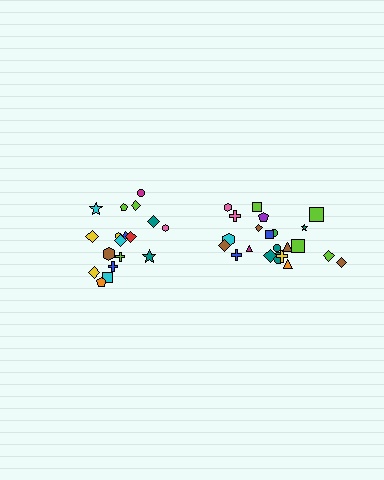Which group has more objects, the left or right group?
The right group.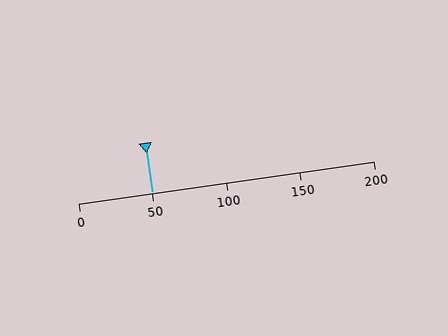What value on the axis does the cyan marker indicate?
The marker indicates approximately 50.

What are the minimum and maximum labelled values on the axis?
The axis runs from 0 to 200.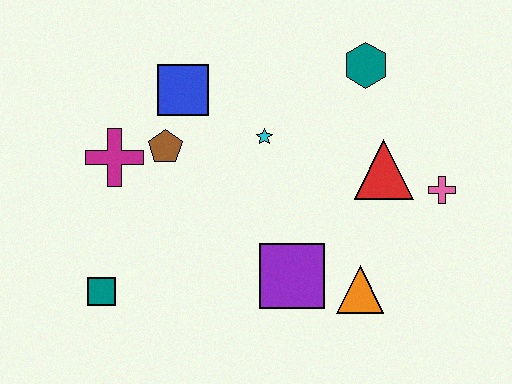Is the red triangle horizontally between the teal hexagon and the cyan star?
No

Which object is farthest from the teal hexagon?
The teal square is farthest from the teal hexagon.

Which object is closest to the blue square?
The brown pentagon is closest to the blue square.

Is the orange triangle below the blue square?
Yes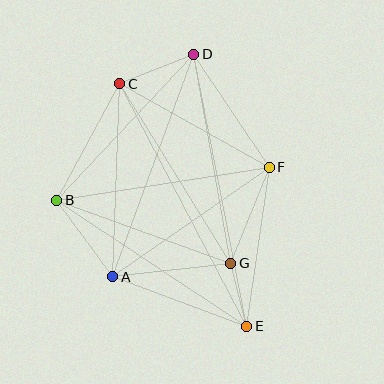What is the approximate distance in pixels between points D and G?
The distance between D and G is approximately 212 pixels.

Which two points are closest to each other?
Points E and G are closest to each other.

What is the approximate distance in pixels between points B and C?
The distance between B and C is approximately 132 pixels.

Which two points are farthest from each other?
Points D and E are farthest from each other.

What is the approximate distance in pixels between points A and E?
The distance between A and E is approximately 143 pixels.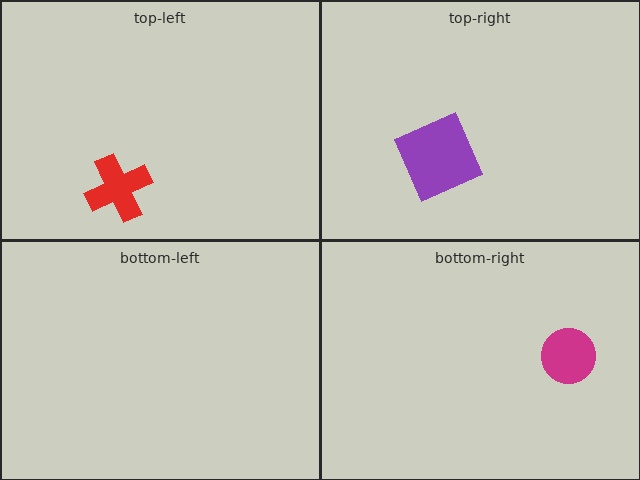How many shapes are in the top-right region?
1.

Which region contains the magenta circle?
The bottom-right region.